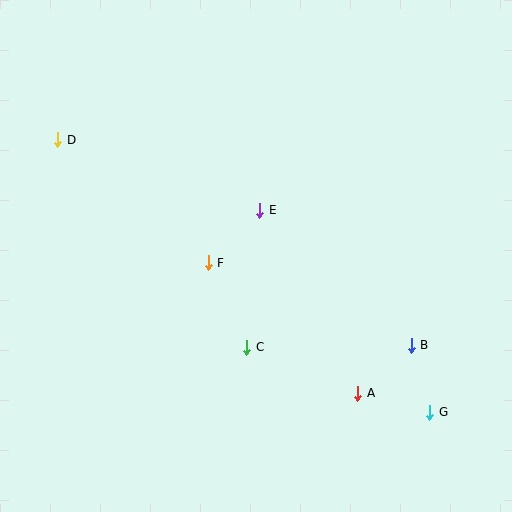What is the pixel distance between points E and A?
The distance between E and A is 208 pixels.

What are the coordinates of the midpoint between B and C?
The midpoint between B and C is at (329, 346).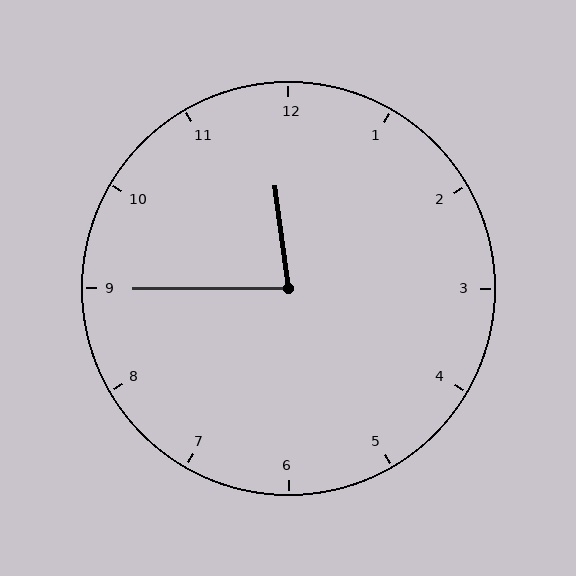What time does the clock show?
11:45.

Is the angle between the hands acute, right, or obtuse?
It is acute.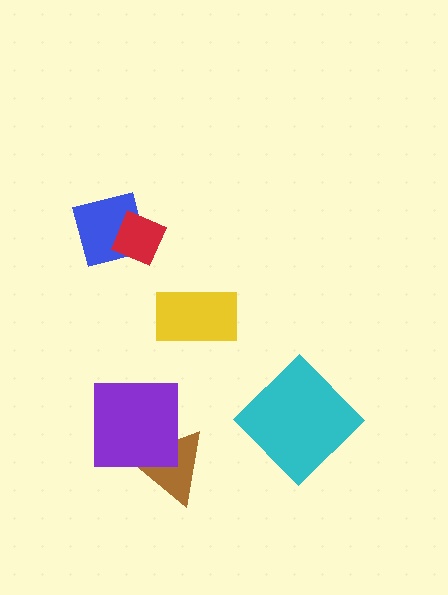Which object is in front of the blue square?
The red diamond is in front of the blue square.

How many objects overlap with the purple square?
1 object overlaps with the purple square.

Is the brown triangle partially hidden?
Yes, it is partially covered by another shape.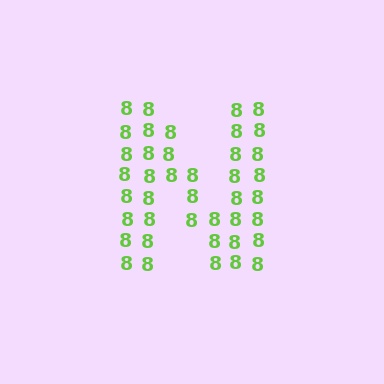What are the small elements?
The small elements are digit 8's.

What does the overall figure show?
The overall figure shows the letter N.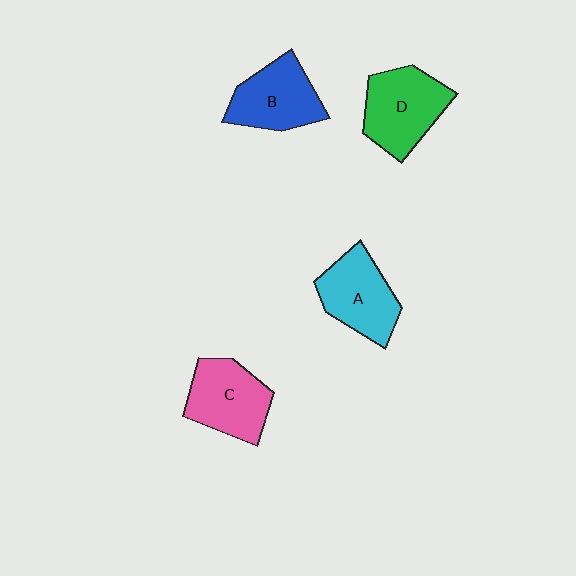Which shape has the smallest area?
Shape B (blue).